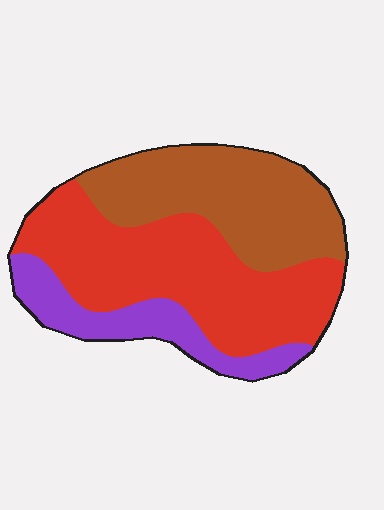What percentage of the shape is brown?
Brown takes up about one third (1/3) of the shape.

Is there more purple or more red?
Red.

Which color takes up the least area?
Purple, at roughly 20%.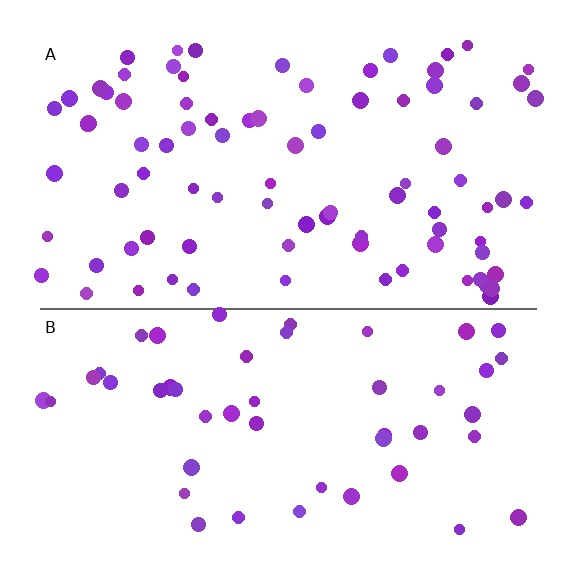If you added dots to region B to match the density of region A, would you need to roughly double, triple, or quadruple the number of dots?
Approximately double.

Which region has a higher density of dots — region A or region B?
A (the top).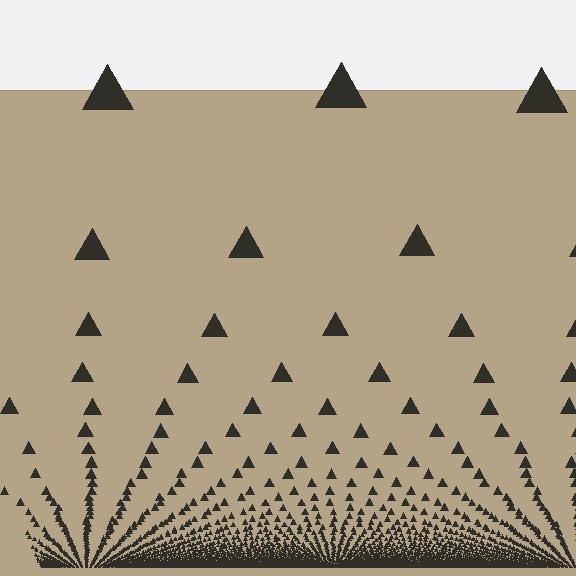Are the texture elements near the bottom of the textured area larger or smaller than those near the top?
Smaller. The gradient is inverted — elements near the bottom are smaller and denser.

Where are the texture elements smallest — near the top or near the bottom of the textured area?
Near the bottom.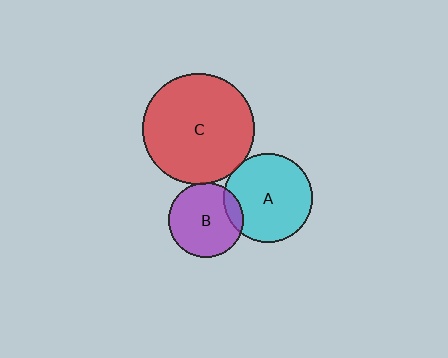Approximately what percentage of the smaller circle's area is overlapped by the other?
Approximately 10%.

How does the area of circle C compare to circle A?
Approximately 1.6 times.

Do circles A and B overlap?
Yes.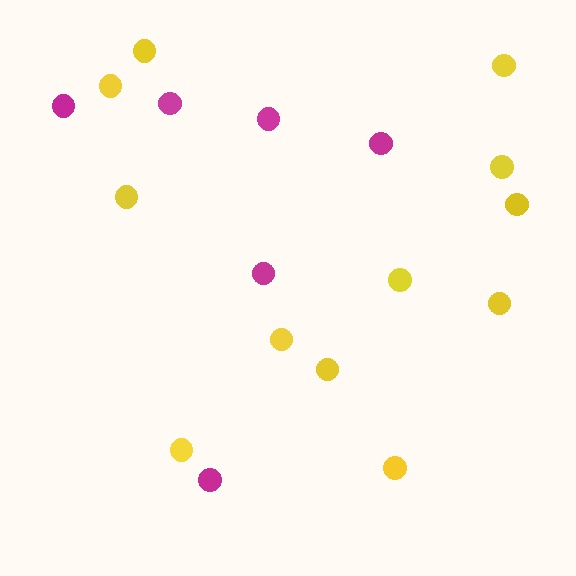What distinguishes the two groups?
There are 2 groups: one group of magenta circles (6) and one group of yellow circles (12).